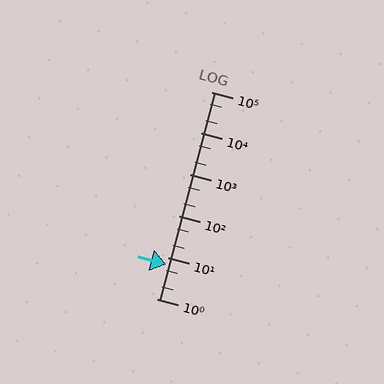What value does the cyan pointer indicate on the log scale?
The pointer indicates approximately 6.7.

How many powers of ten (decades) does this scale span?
The scale spans 5 decades, from 1 to 100000.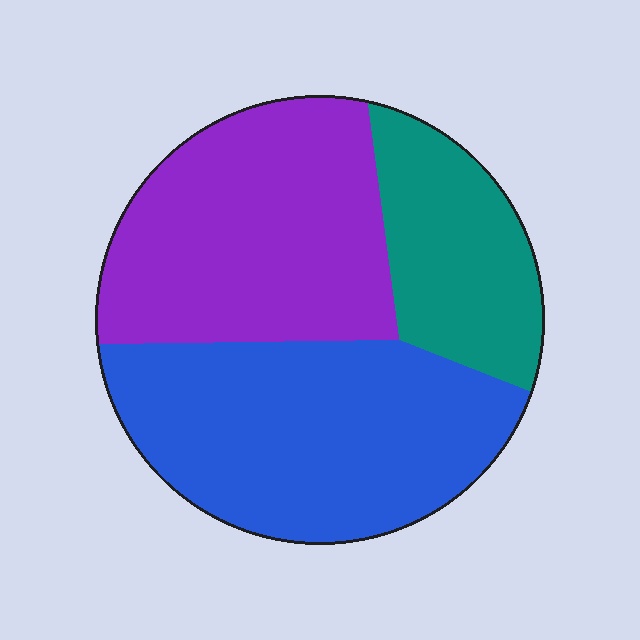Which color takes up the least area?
Teal, at roughly 20%.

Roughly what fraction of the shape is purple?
Purple covers roughly 40% of the shape.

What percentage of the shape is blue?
Blue takes up between a third and a half of the shape.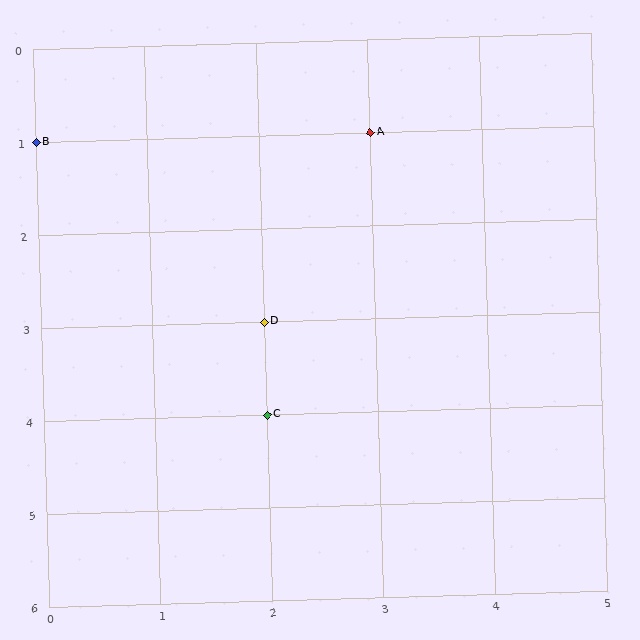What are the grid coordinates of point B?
Point B is at grid coordinates (0, 1).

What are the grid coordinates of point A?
Point A is at grid coordinates (3, 1).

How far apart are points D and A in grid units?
Points D and A are 1 column and 2 rows apart (about 2.2 grid units diagonally).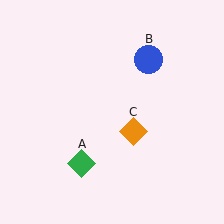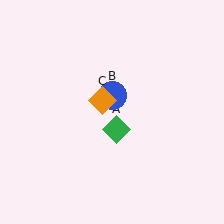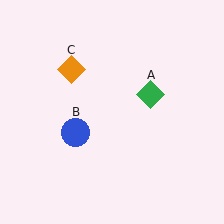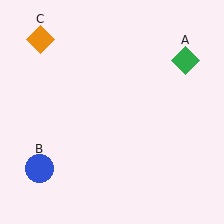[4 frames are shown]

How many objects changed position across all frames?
3 objects changed position: green diamond (object A), blue circle (object B), orange diamond (object C).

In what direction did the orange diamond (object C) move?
The orange diamond (object C) moved up and to the left.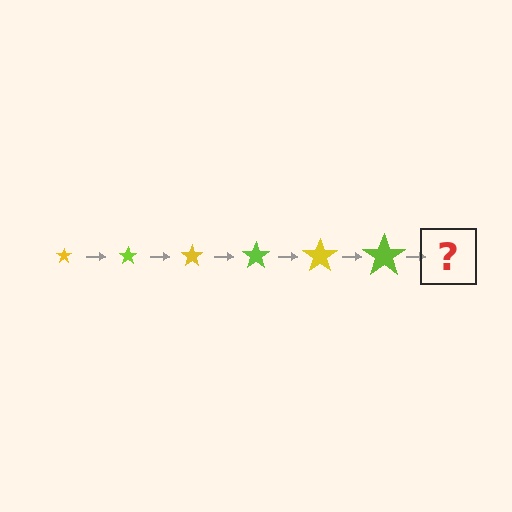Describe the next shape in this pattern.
It should be a yellow star, larger than the previous one.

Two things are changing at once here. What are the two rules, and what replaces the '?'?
The two rules are that the star grows larger each step and the color cycles through yellow and lime. The '?' should be a yellow star, larger than the previous one.